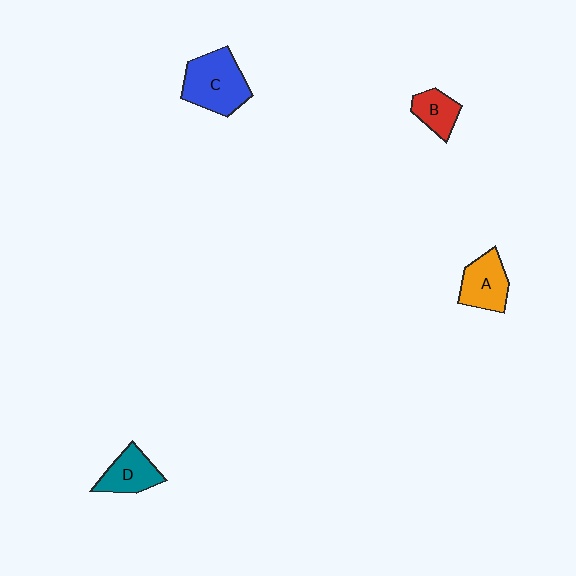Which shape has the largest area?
Shape C (blue).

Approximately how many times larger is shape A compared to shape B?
Approximately 1.4 times.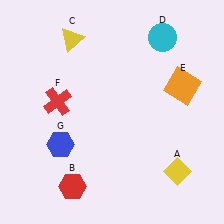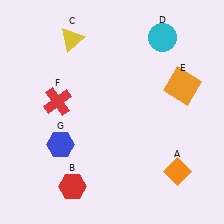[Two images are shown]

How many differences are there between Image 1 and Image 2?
There is 1 difference between the two images.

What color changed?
The diamond (A) changed from yellow in Image 1 to orange in Image 2.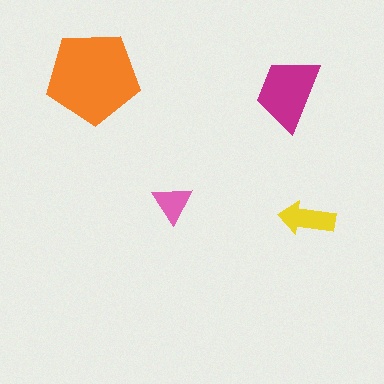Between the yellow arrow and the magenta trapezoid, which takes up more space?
The magenta trapezoid.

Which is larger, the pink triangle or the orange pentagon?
The orange pentagon.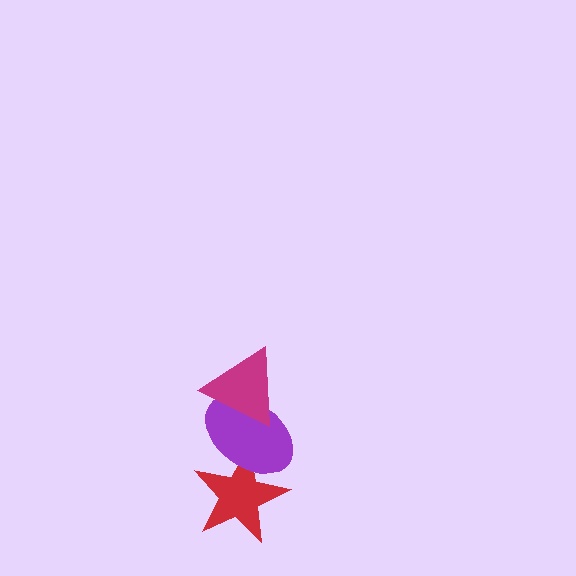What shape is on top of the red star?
The purple ellipse is on top of the red star.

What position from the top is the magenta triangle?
The magenta triangle is 1st from the top.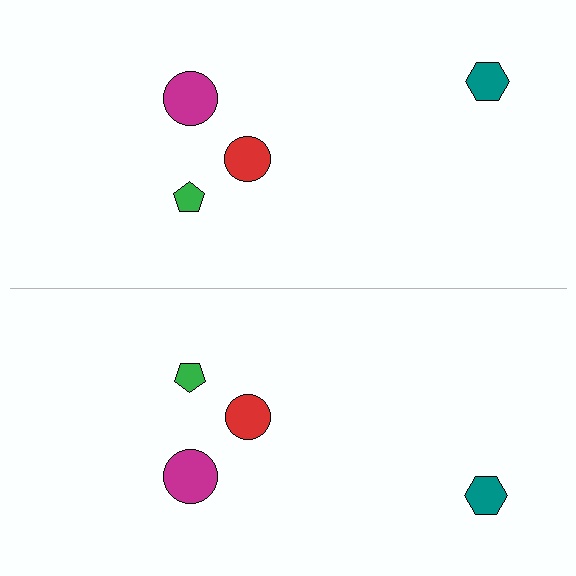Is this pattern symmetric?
Yes, this pattern has bilateral (reflection) symmetry.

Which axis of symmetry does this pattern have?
The pattern has a horizontal axis of symmetry running through the center of the image.